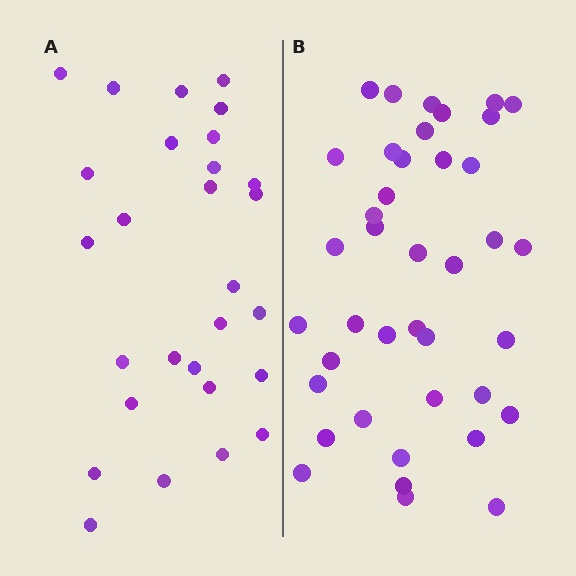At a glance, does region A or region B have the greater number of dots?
Region B (the right region) has more dots.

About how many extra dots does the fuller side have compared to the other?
Region B has roughly 12 or so more dots than region A.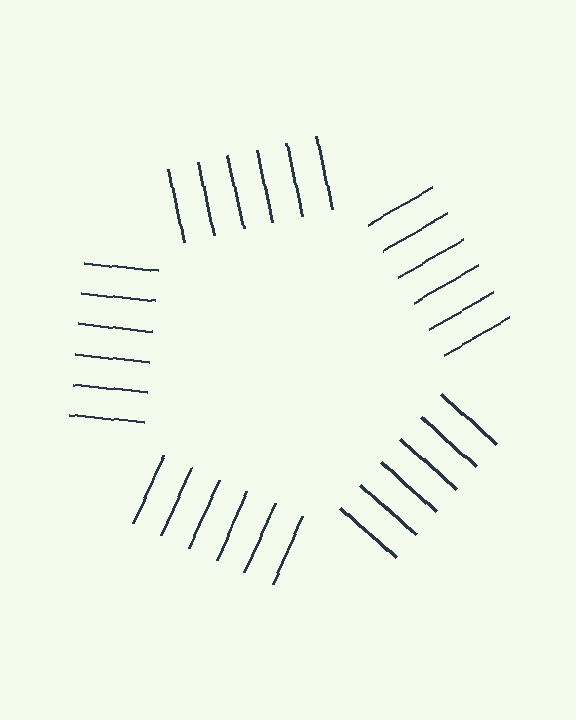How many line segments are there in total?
30 — 6 along each of the 5 edges.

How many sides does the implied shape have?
5 sides — the line-ends trace a pentagon.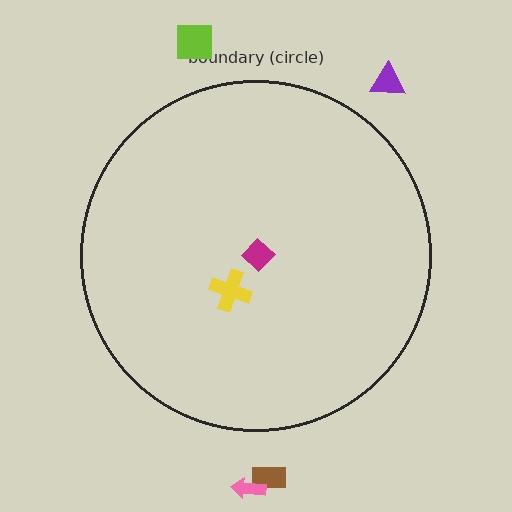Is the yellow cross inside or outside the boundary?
Inside.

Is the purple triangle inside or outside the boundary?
Outside.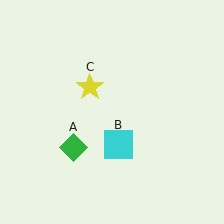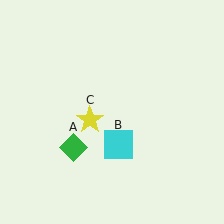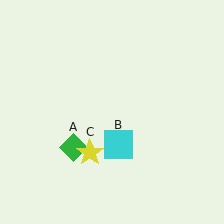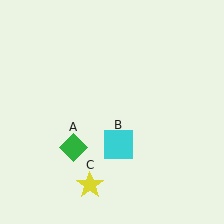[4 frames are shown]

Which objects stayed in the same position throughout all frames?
Green diamond (object A) and cyan square (object B) remained stationary.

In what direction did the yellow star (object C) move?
The yellow star (object C) moved down.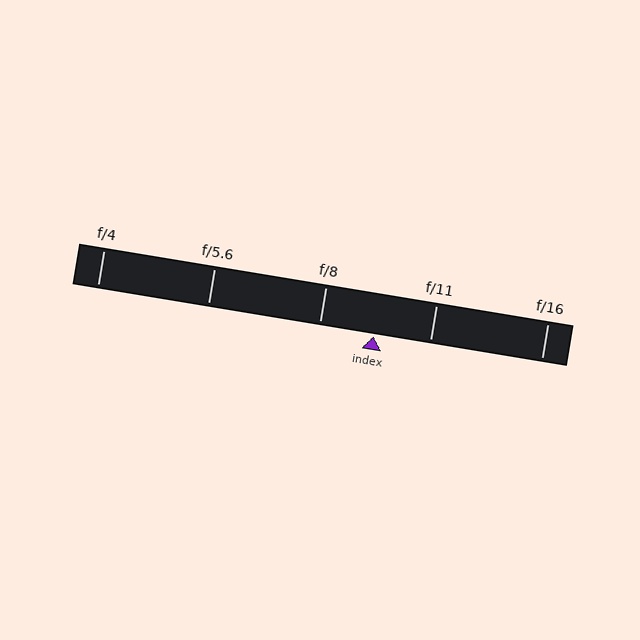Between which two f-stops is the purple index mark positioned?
The index mark is between f/8 and f/11.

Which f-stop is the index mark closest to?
The index mark is closest to f/8.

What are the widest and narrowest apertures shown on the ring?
The widest aperture shown is f/4 and the narrowest is f/16.